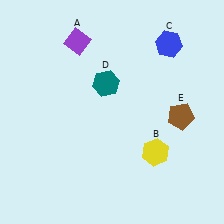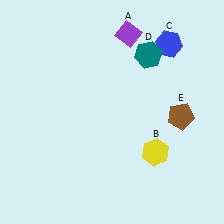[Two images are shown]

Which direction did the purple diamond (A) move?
The purple diamond (A) moved right.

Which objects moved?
The objects that moved are: the purple diamond (A), the teal hexagon (D).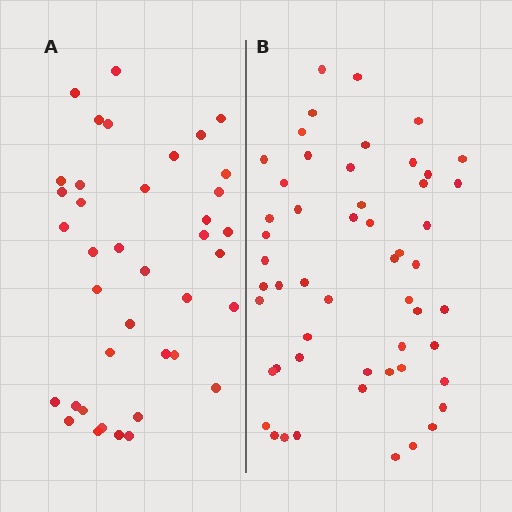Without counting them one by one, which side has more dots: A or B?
Region B (the right region) has more dots.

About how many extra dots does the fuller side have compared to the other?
Region B has approximately 15 more dots than region A.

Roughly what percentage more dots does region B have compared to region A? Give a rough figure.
About 35% more.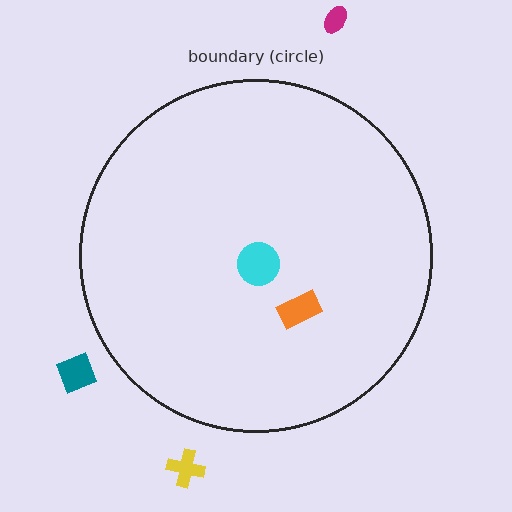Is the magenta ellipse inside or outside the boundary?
Outside.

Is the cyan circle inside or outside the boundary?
Inside.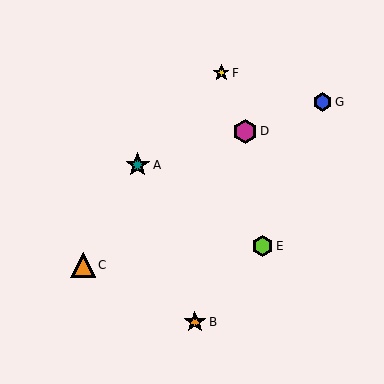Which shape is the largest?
The orange triangle (labeled C) is the largest.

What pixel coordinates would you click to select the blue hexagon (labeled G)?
Click at (323, 102) to select the blue hexagon G.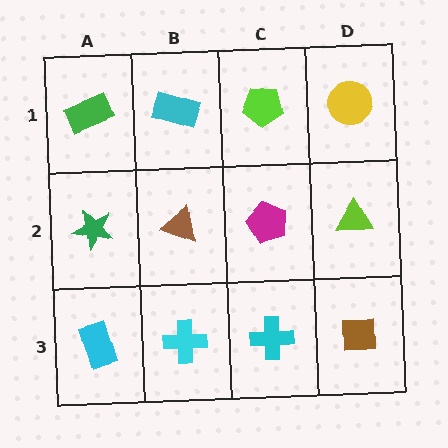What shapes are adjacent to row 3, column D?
A lime triangle (row 2, column D), a cyan cross (row 3, column C).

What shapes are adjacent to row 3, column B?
A brown triangle (row 2, column B), a cyan rectangle (row 3, column A), a cyan cross (row 3, column C).